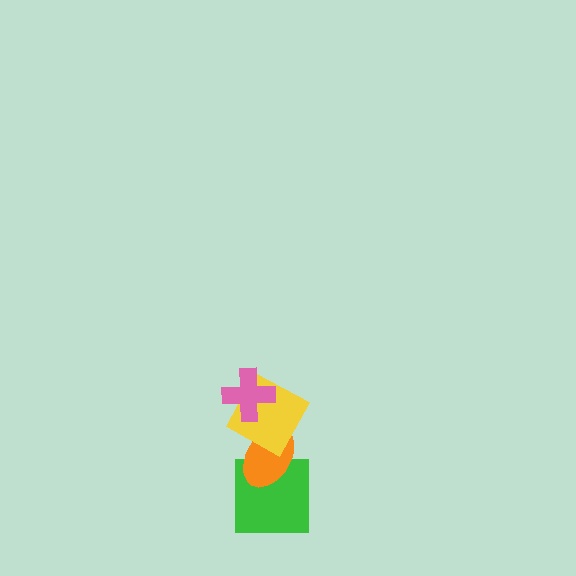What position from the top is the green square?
The green square is 4th from the top.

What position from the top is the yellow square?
The yellow square is 2nd from the top.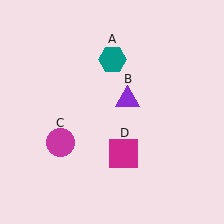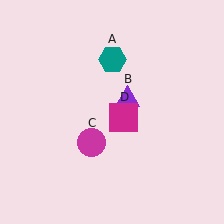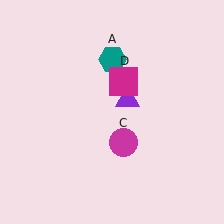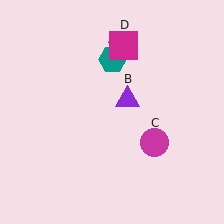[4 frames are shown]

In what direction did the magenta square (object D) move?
The magenta square (object D) moved up.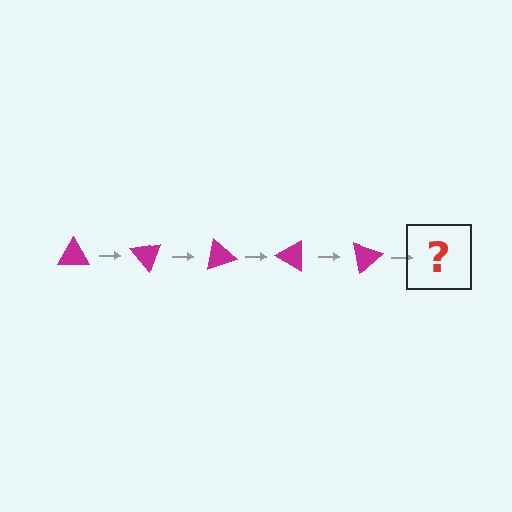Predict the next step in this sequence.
The next step is a magenta triangle rotated 250 degrees.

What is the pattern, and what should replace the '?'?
The pattern is that the triangle rotates 50 degrees each step. The '?' should be a magenta triangle rotated 250 degrees.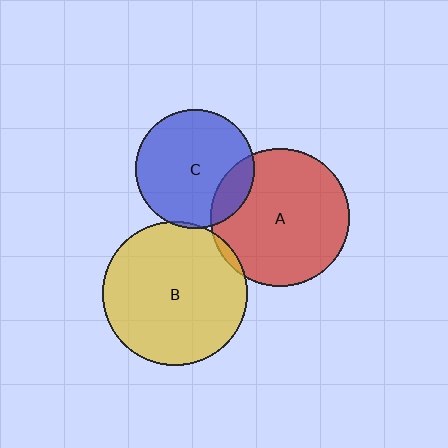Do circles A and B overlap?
Yes.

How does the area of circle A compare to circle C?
Approximately 1.4 times.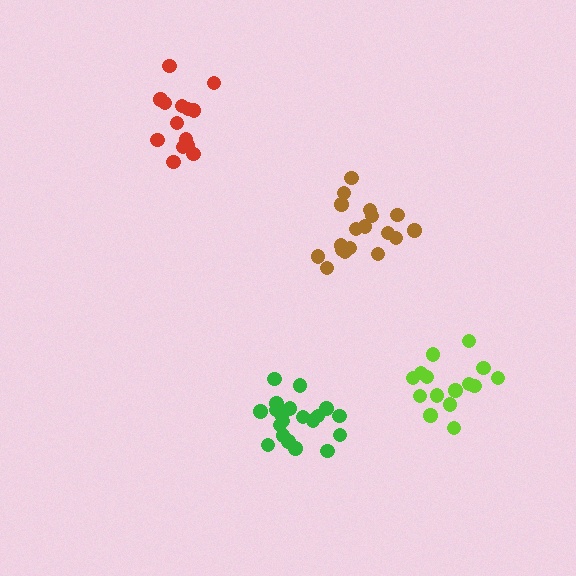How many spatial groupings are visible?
There are 4 spatial groupings.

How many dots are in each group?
Group 1: 20 dots, Group 2: 15 dots, Group 3: 14 dots, Group 4: 18 dots (67 total).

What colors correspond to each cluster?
The clusters are colored: green, lime, red, brown.